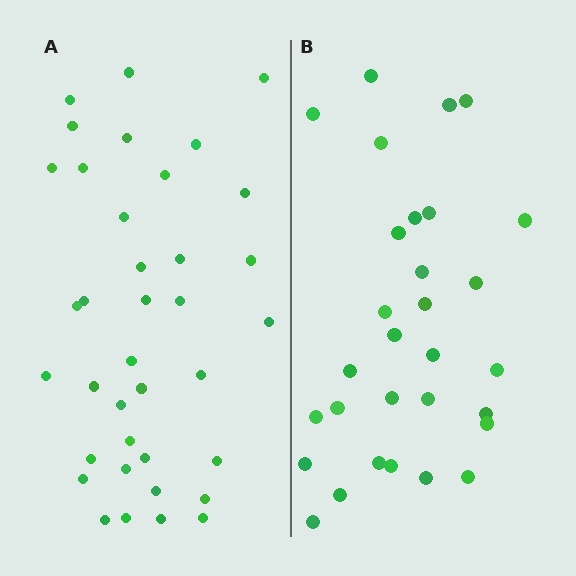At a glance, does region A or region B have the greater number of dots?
Region A (the left region) has more dots.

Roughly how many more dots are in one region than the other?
Region A has roughly 8 or so more dots than region B.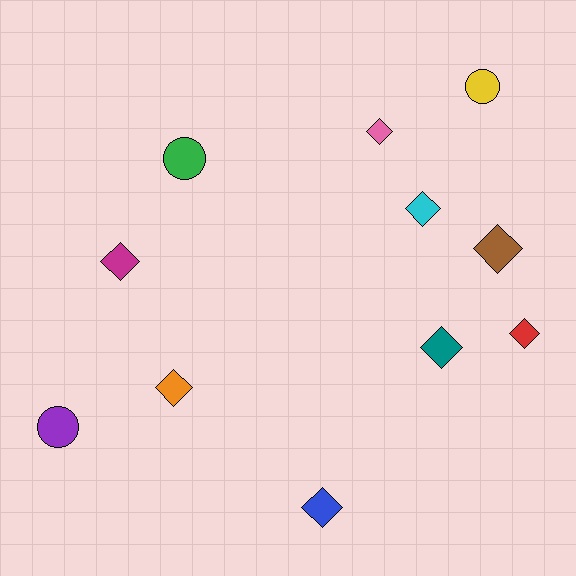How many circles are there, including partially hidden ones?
There are 3 circles.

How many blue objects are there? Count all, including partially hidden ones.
There is 1 blue object.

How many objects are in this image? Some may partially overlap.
There are 11 objects.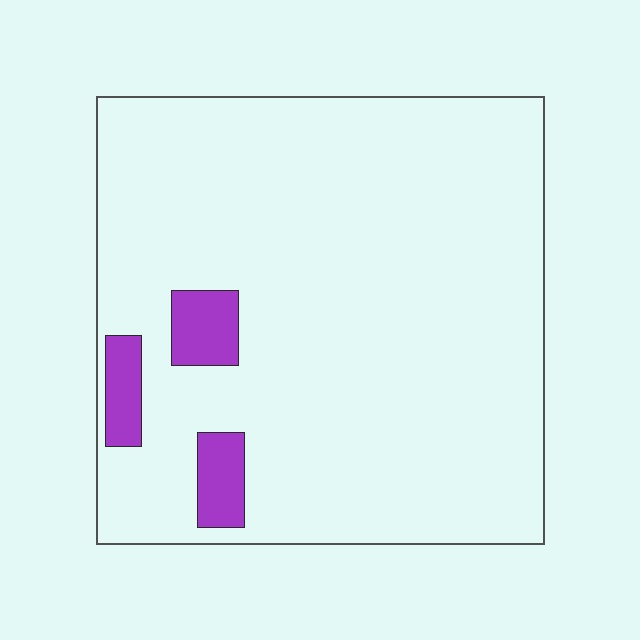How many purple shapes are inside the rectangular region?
3.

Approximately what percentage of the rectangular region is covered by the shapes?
Approximately 5%.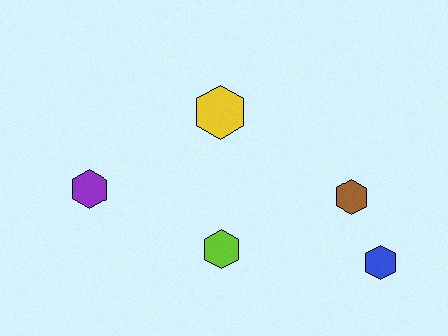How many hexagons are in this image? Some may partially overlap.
There are 5 hexagons.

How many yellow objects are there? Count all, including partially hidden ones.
There is 1 yellow object.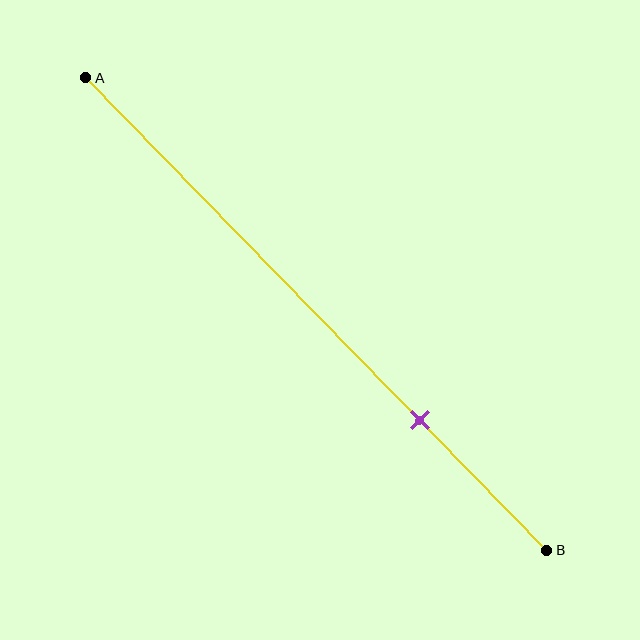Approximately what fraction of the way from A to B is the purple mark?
The purple mark is approximately 70% of the way from A to B.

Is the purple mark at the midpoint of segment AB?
No, the mark is at about 70% from A, not at the 50% midpoint.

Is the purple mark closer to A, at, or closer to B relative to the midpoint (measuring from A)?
The purple mark is closer to point B than the midpoint of segment AB.